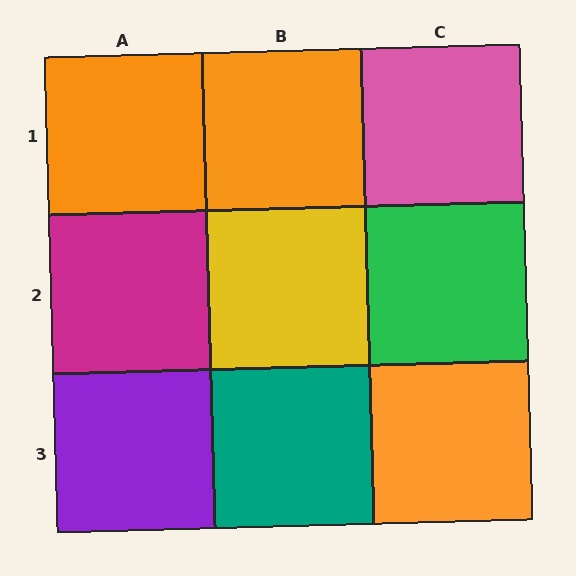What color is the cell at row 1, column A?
Orange.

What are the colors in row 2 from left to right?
Magenta, yellow, green.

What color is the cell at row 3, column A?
Purple.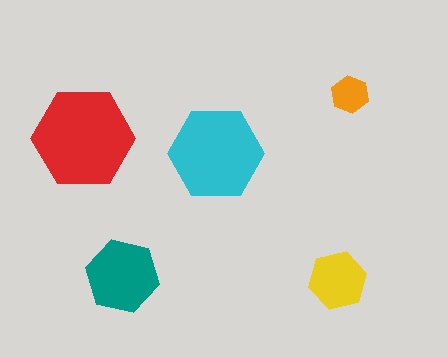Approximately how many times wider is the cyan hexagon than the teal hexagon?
About 1.5 times wider.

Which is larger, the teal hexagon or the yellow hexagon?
The teal one.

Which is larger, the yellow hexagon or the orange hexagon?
The yellow one.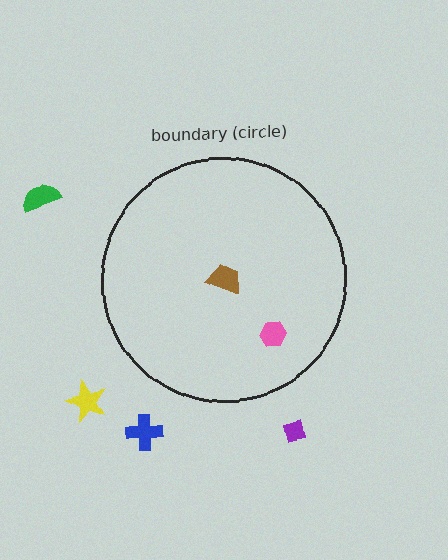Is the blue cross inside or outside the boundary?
Outside.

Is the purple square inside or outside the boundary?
Outside.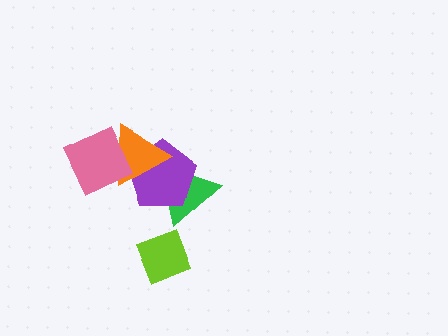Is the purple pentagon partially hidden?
Yes, it is partially covered by another shape.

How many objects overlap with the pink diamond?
2 objects overlap with the pink diamond.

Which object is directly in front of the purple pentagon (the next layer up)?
The orange triangle is directly in front of the purple pentagon.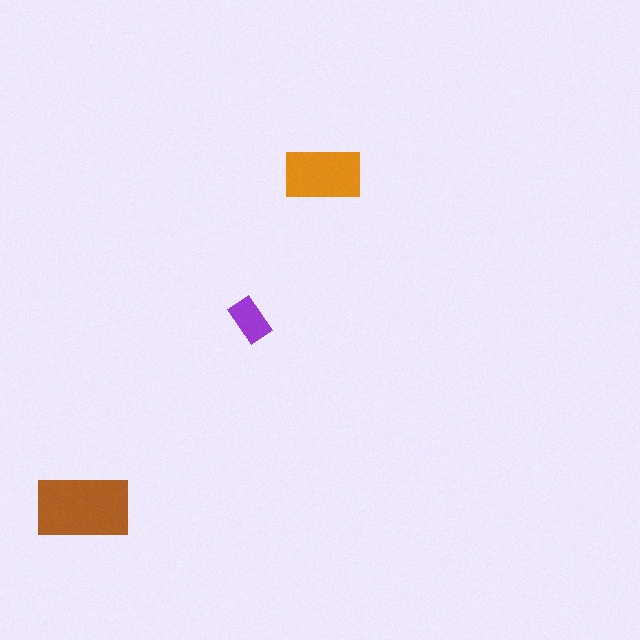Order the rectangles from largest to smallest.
the brown one, the orange one, the purple one.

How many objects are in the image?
There are 3 objects in the image.